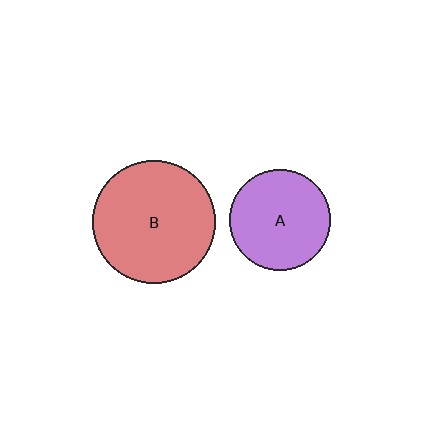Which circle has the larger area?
Circle B (red).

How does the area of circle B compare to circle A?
Approximately 1.5 times.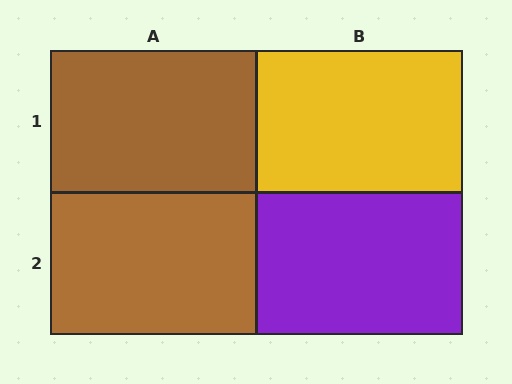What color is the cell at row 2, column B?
Purple.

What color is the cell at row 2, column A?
Brown.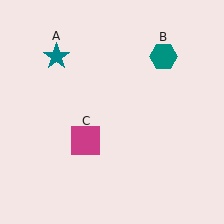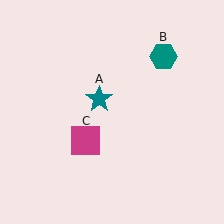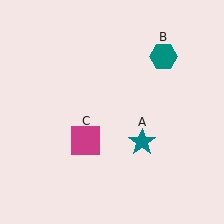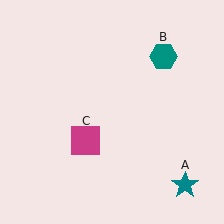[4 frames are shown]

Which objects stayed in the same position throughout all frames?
Teal hexagon (object B) and magenta square (object C) remained stationary.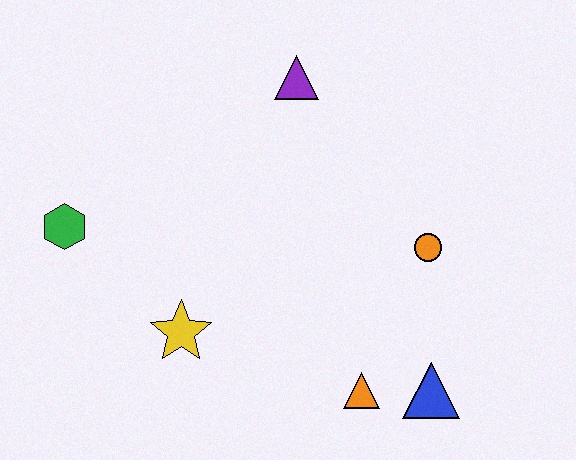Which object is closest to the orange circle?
The blue triangle is closest to the orange circle.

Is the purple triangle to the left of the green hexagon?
No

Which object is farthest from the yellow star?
The purple triangle is farthest from the yellow star.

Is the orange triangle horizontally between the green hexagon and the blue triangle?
Yes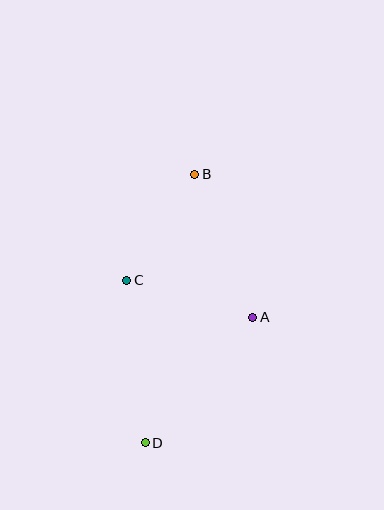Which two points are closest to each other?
Points B and C are closest to each other.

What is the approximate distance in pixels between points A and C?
The distance between A and C is approximately 131 pixels.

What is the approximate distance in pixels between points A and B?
The distance between A and B is approximately 154 pixels.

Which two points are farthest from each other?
Points B and D are farthest from each other.